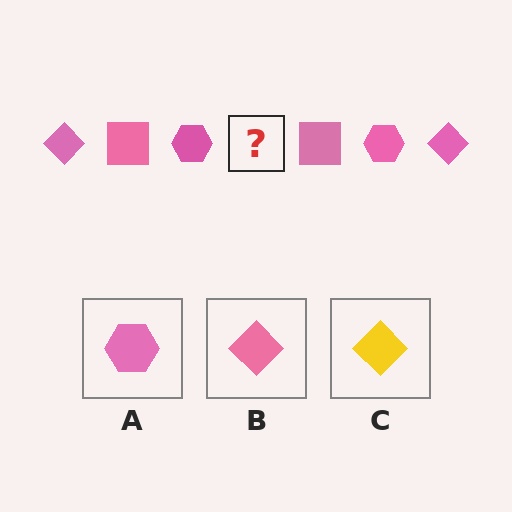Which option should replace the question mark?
Option B.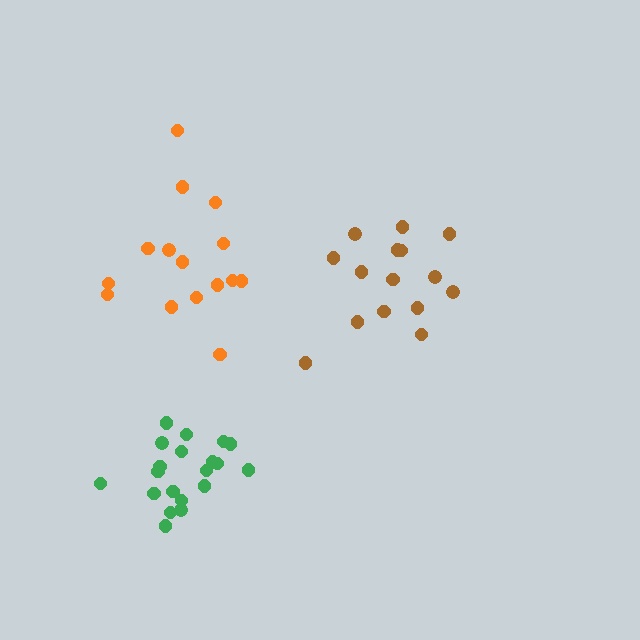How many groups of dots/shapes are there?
There are 3 groups.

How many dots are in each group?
Group 1: 15 dots, Group 2: 20 dots, Group 3: 15 dots (50 total).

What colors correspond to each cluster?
The clusters are colored: brown, green, orange.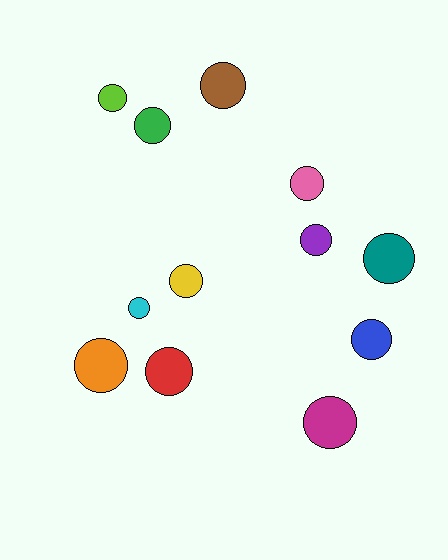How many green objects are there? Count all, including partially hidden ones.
There is 1 green object.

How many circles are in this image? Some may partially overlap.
There are 12 circles.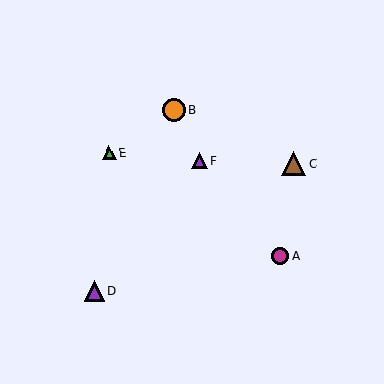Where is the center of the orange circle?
The center of the orange circle is at (174, 110).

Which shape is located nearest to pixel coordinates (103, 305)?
The purple triangle (labeled D) at (94, 291) is nearest to that location.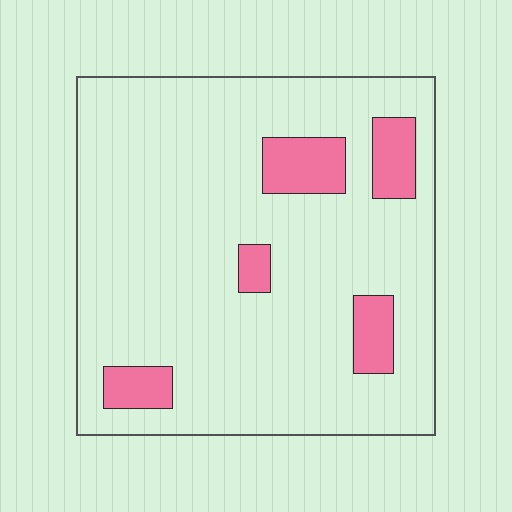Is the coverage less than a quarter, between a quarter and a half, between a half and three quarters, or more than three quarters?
Less than a quarter.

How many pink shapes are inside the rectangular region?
5.